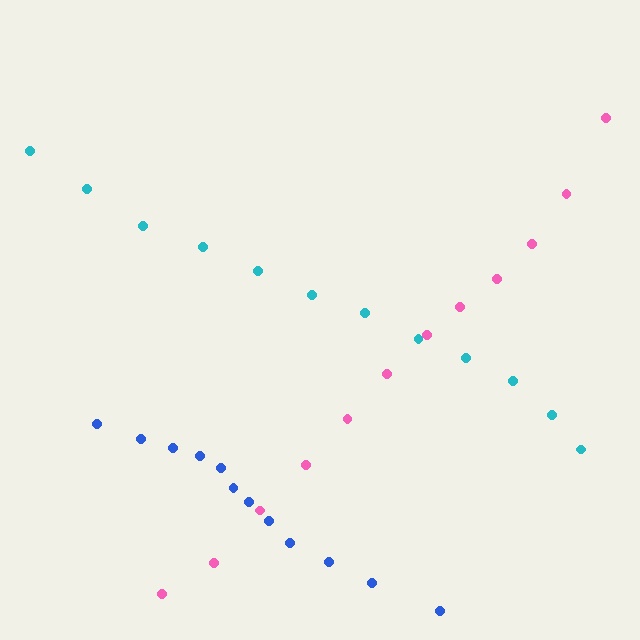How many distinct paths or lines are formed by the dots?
There are 3 distinct paths.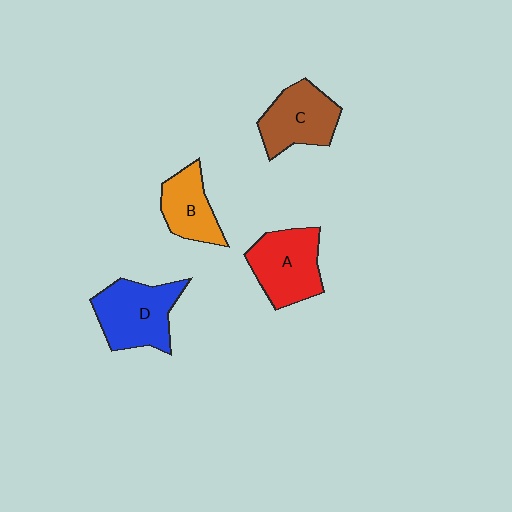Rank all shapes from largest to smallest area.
From largest to smallest: D (blue), A (red), C (brown), B (orange).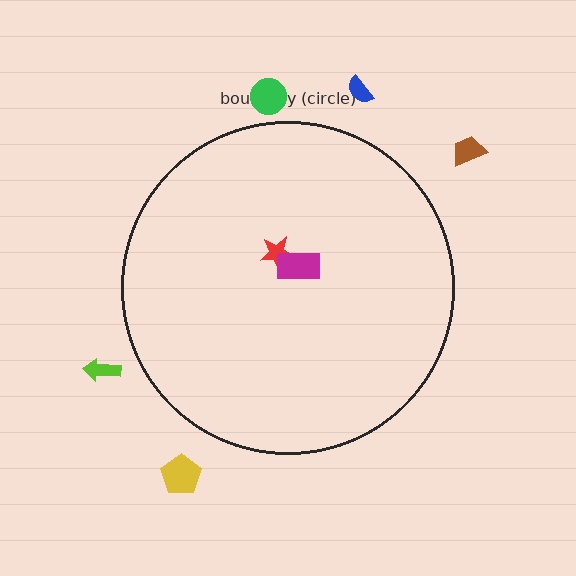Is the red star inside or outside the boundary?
Inside.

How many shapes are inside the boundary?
2 inside, 5 outside.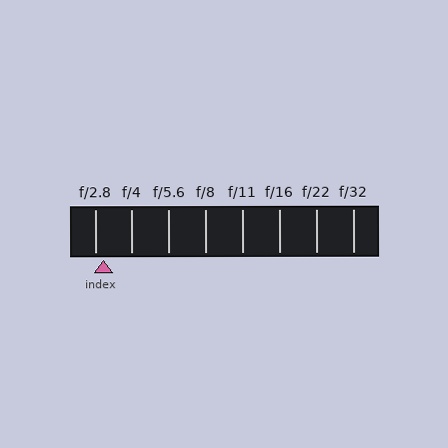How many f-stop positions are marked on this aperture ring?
There are 8 f-stop positions marked.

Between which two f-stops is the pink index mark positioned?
The index mark is between f/2.8 and f/4.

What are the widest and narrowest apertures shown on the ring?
The widest aperture shown is f/2.8 and the narrowest is f/32.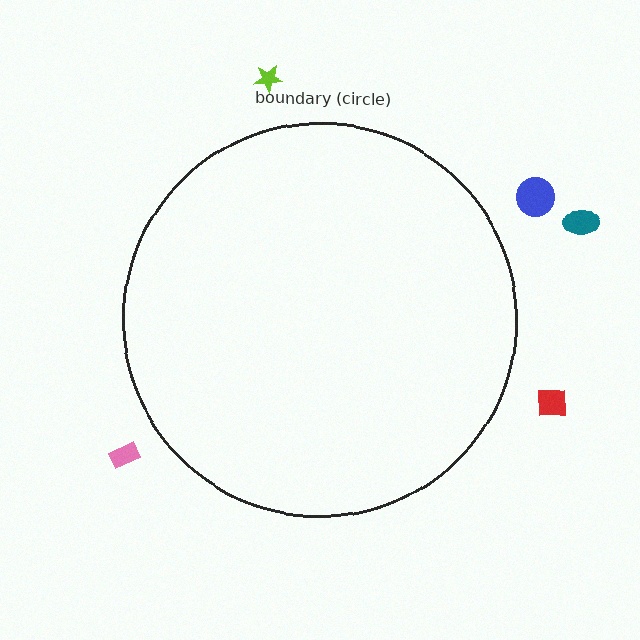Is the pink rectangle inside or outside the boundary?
Outside.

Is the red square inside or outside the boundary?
Outside.